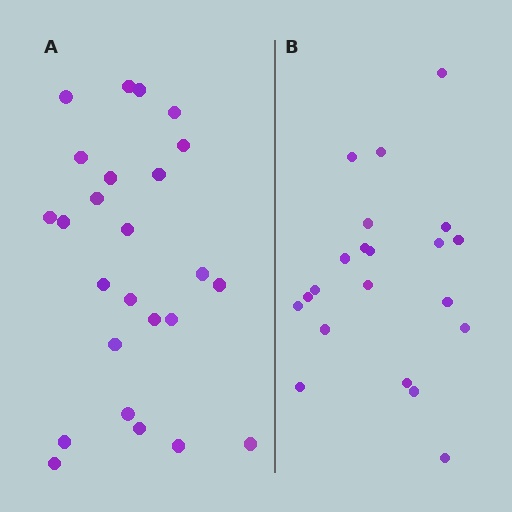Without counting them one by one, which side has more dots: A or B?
Region A (the left region) has more dots.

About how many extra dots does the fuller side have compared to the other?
Region A has about 4 more dots than region B.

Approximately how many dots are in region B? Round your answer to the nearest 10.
About 20 dots. (The exact count is 21, which rounds to 20.)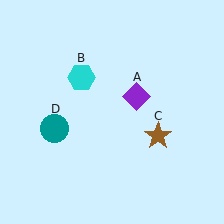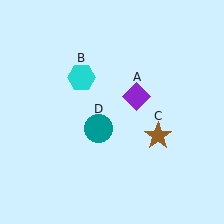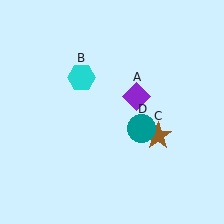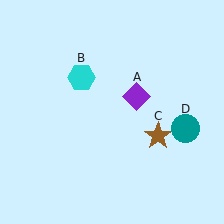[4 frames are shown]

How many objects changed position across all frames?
1 object changed position: teal circle (object D).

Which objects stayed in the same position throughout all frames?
Purple diamond (object A) and cyan hexagon (object B) and brown star (object C) remained stationary.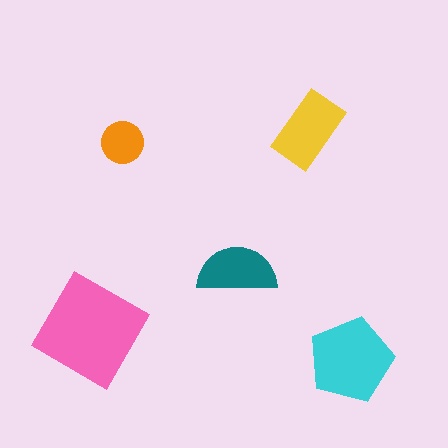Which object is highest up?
The yellow rectangle is topmost.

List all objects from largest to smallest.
The pink diamond, the cyan pentagon, the yellow rectangle, the teal semicircle, the orange circle.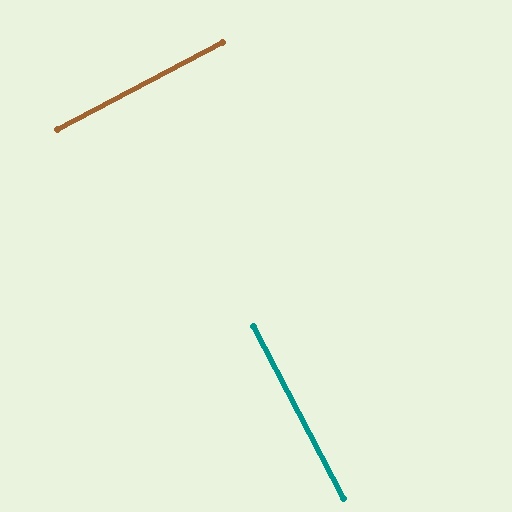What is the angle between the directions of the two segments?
Approximately 90 degrees.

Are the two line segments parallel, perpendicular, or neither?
Perpendicular — they meet at approximately 90°.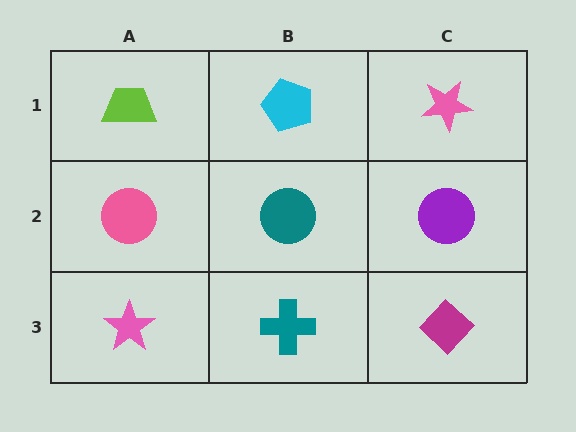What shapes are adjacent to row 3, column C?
A purple circle (row 2, column C), a teal cross (row 3, column B).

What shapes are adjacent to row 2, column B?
A cyan pentagon (row 1, column B), a teal cross (row 3, column B), a pink circle (row 2, column A), a purple circle (row 2, column C).